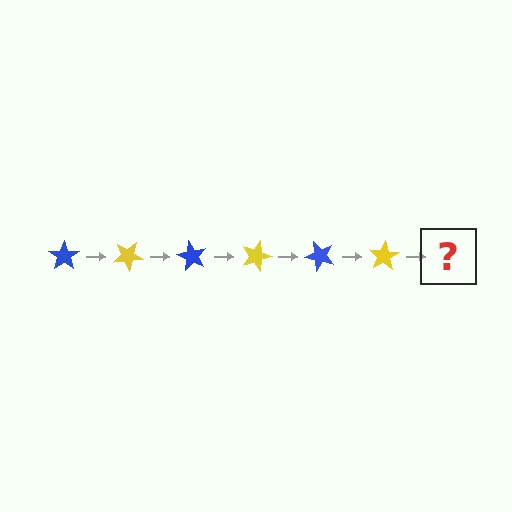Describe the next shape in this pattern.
It should be a blue star, rotated 180 degrees from the start.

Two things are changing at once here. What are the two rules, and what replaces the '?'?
The two rules are that it rotates 30 degrees each step and the color cycles through blue and yellow. The '?' should be a blue star, rotated 180 degrees from the start.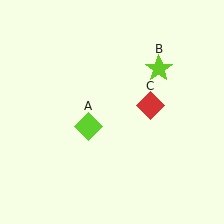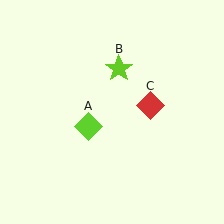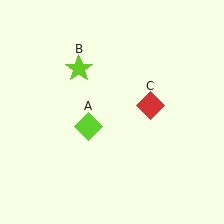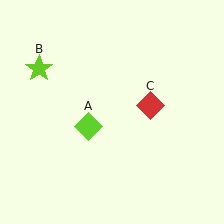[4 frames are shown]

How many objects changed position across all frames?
1 object changed position: lime star (object B).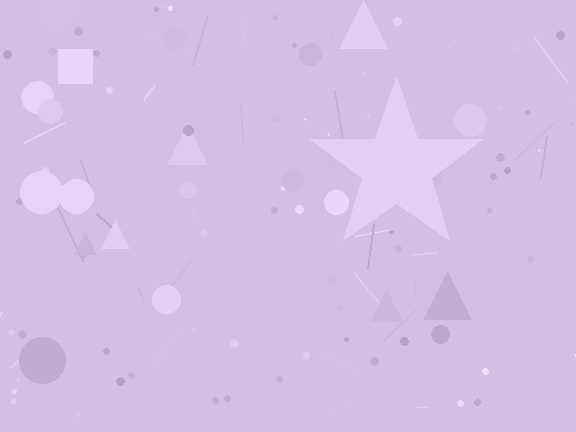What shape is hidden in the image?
A star is hidden in the image.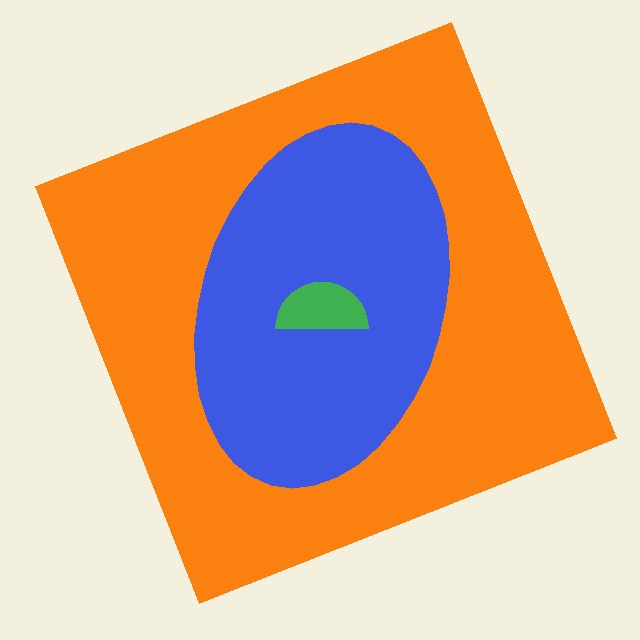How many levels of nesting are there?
3.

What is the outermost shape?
The orange square.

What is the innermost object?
The green semicircle.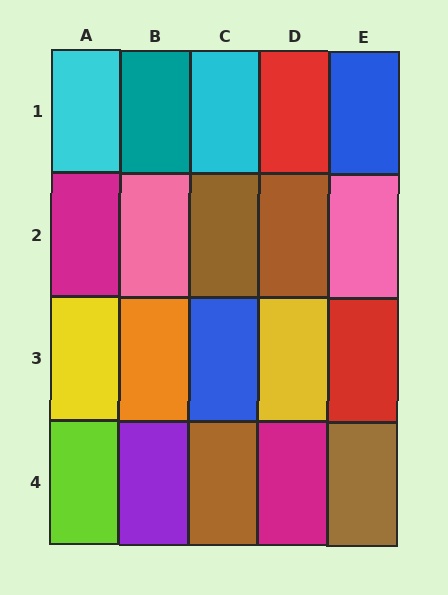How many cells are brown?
4 cells are brown.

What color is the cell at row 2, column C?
Brown.